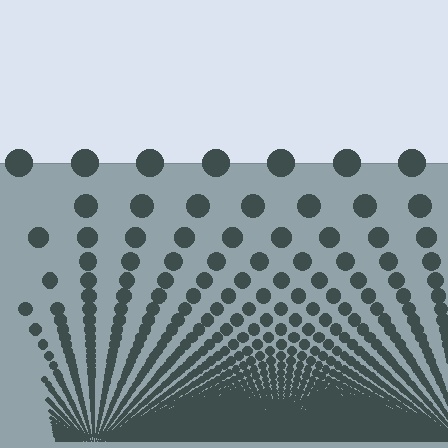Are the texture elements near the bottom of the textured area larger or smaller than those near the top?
Smaller. The gradient is inverted — elements near the bottom are smaller and denser.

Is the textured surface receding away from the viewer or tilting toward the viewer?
The surface appears to tilt toward the viewer. Texture elements get larger and sparser toward the top.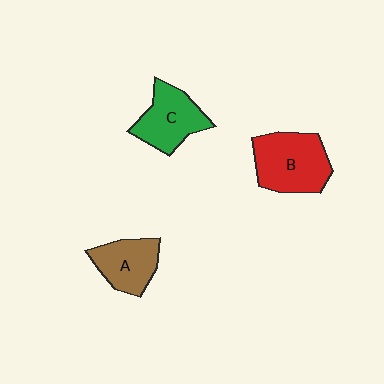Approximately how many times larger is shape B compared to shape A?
Approximately 1.4 times.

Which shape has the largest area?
Shape B (red).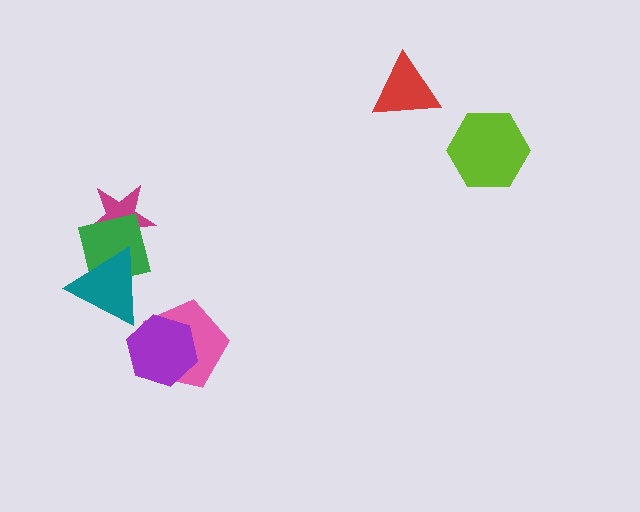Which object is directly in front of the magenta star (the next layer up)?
The green square is directly in front of the magenta star.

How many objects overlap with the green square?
2 objects overlap with the green square.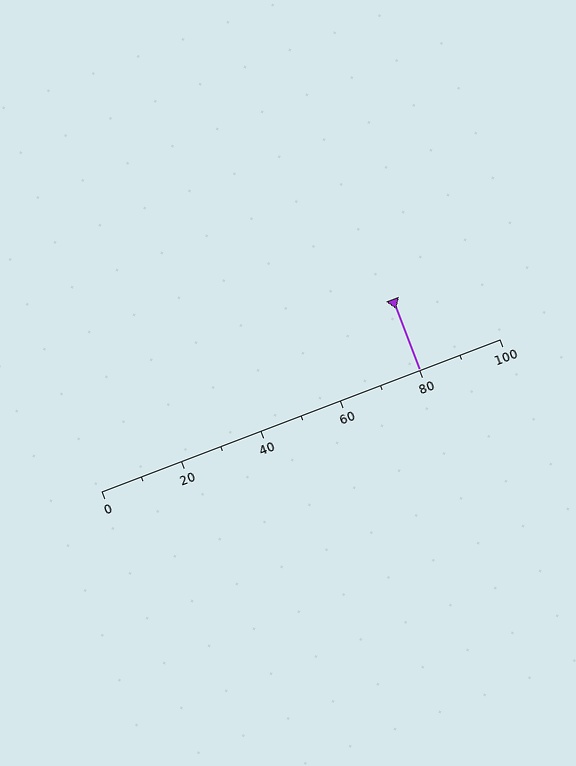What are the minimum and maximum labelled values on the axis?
The axis runs from 0 to 100.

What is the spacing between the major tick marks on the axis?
The major ticks are spaced 20 apart.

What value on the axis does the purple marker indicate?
The marker indicates approximately 80.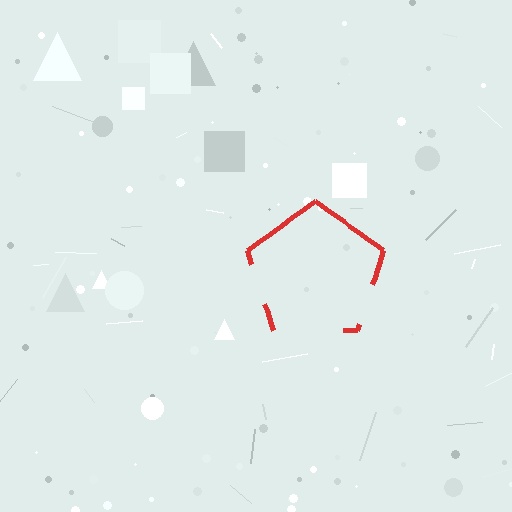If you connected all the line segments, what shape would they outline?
They would outline a pentagon.